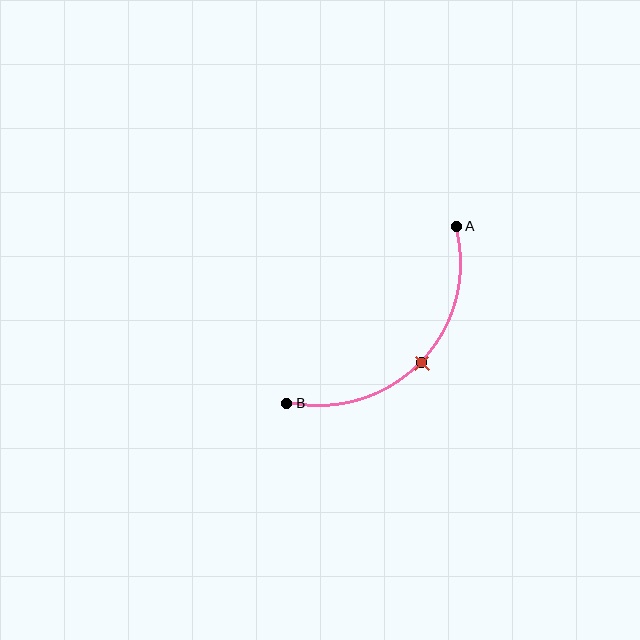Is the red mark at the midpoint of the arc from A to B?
Yes. The red mark lies on the arc at equal arc-length from both A and B — it is the arc midpoint.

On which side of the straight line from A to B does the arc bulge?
The arc bulges below and to the right of the straight line connecting A and B.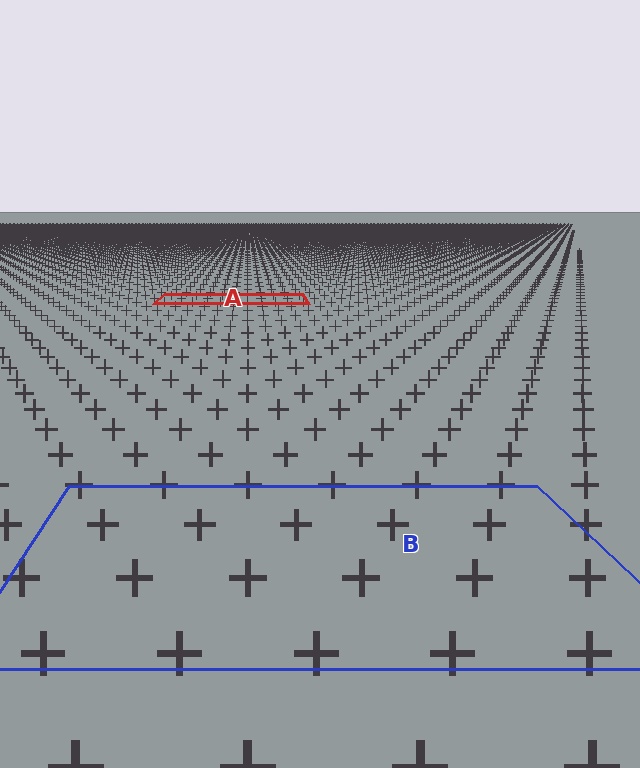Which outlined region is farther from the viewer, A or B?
Region A is farther from the viewer — the texture elements inside it appear smaller and more densely packed.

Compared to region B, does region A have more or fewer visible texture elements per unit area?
Region A has more texture elements per unit area — they are packed more densely because it is farther away.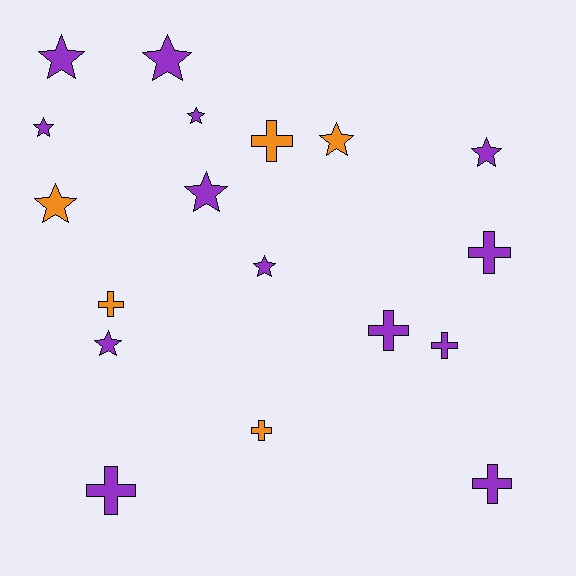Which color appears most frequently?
Purple, with 13 objects.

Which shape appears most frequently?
Star, with 10 objects.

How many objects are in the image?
There are 18 objects.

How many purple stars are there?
There are 8 purple stars.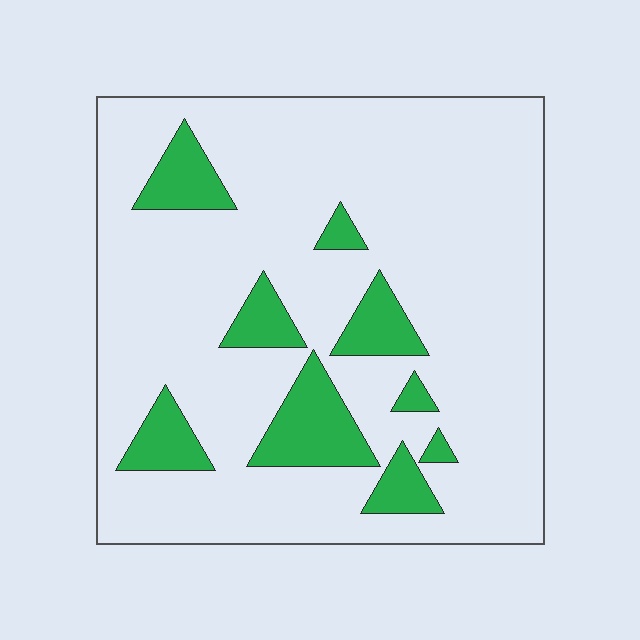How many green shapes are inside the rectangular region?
9.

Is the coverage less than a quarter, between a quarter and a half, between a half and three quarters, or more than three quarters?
Less than a quarter.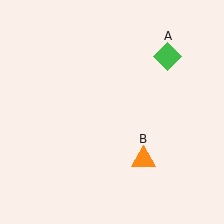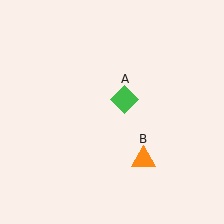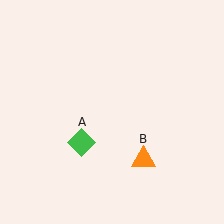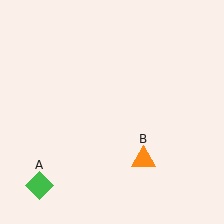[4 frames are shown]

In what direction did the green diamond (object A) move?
The green diamond (object A) moved down and to the left.